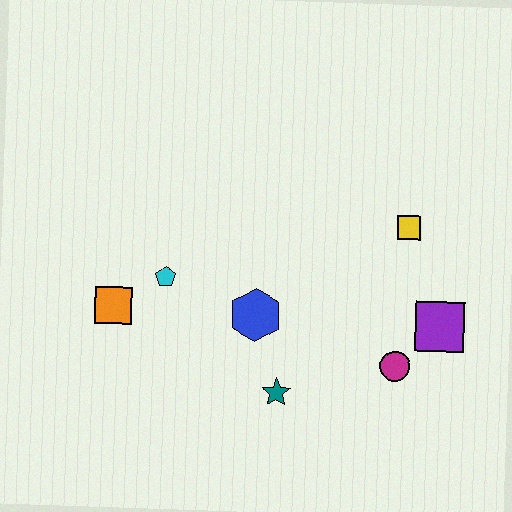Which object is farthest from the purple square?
The orange square is farthest from the purple square.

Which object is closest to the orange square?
The cyan pentagon is closest to the orange square.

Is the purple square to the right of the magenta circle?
Yes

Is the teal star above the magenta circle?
No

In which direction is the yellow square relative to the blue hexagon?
The yellow square is to the right of the blue hexagon.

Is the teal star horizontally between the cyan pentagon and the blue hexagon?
No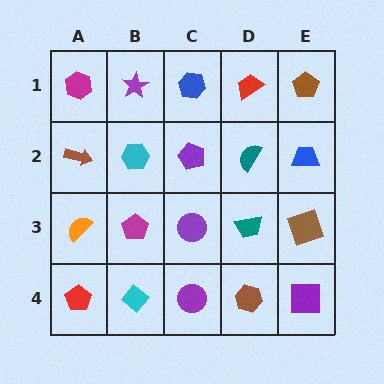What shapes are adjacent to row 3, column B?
A cyan hexagon (row 2, column B), a cyan diamond (row 4, column B), an orange semicircle (row 3, column A), a purple circle (row 3, column C).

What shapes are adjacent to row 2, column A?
A magenta hexagon (row 1, column A), an orange semicircle (row 3, column A), a cyan hexagon (row 2, column B).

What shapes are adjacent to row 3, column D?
A teal semicircle (row 2, column D), a brown hexagon (row 4, column D), a purple circle (row 3, column C), a brown square (row 3, column E).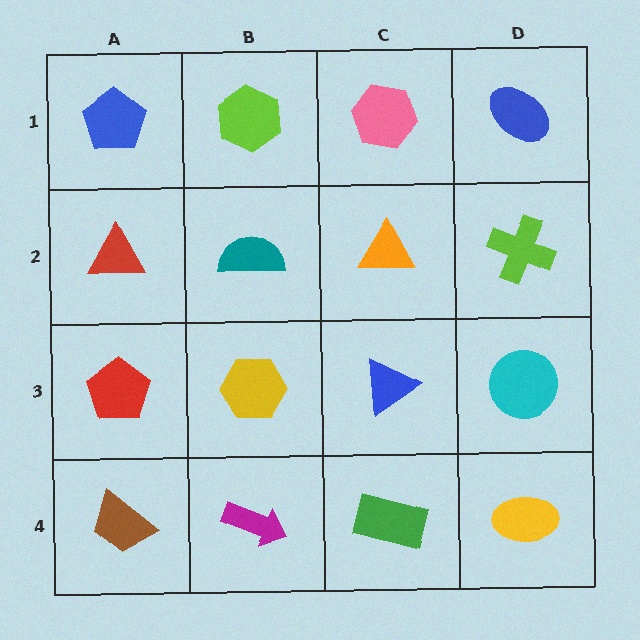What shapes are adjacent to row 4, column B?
A yellow hexagon (row 3, column B), a brown trapezoid (row 4, column A), a green rectangle (row 4, column C).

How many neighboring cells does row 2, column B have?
4.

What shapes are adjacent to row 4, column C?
A blue triangle (row 3, column C), a magenta arrow (row 4, column B), a yellow ellipse (row 4, column D).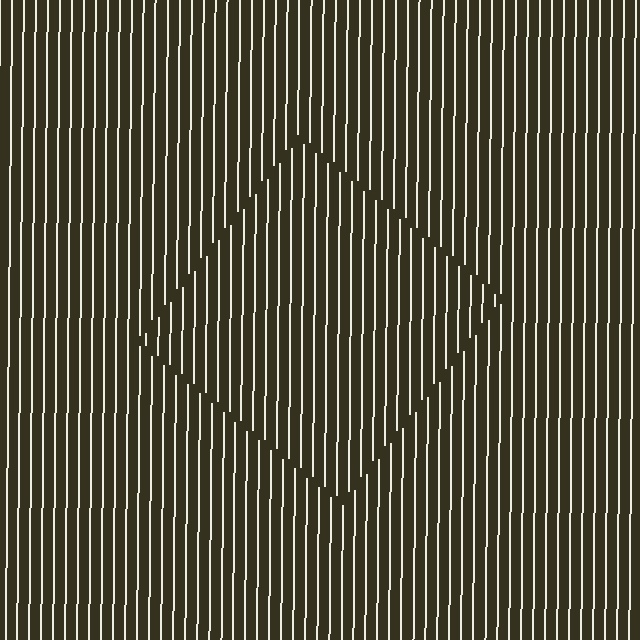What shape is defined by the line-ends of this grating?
An illusory square. The interior of the shape contains the same grating, shifted by half a period — the contour is defined by the phase discontinuity where line-ends from the inner and outer gratings abut.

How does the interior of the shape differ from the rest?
The interior of the shape contains the same grating, shifted by half a period — the contour is defined by the phase discontinuity where line-ends from the inner and outer gratings abut.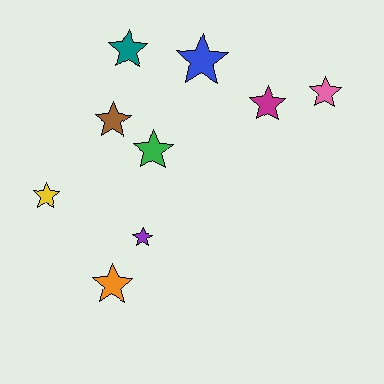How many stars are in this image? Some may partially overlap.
There are 9 stars.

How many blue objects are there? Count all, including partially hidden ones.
There is 1 blue object.